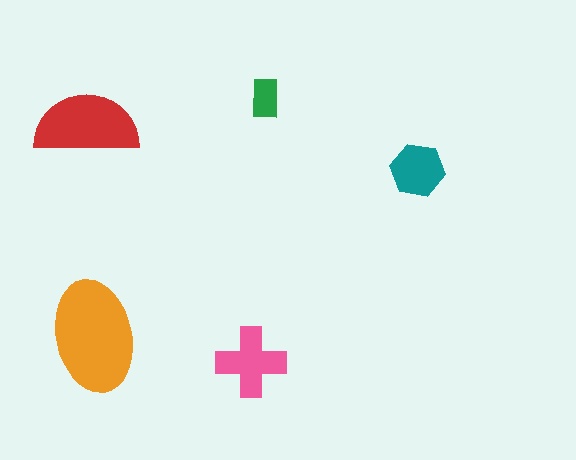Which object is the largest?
The orange ellipse.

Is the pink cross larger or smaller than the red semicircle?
Smaller.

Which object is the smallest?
The green rectangle.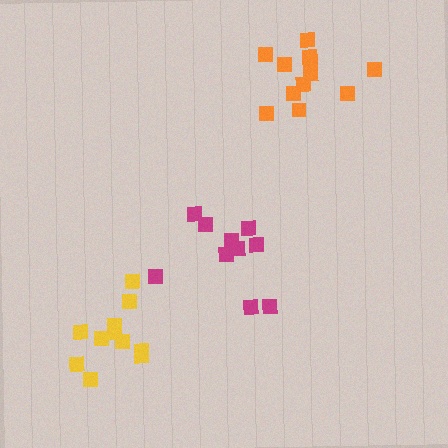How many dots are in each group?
Group 1: 12 dots, Group 2: 10 dots, Group 3: 11 dots (33 total).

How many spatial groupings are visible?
There are 3 spatial groupings.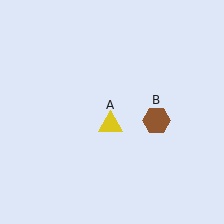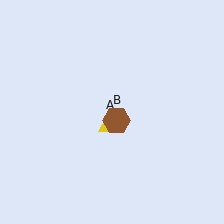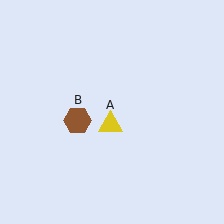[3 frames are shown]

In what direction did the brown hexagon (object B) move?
The brown hexagon (object B) moved left.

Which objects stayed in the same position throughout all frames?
Yellow triangle (object A) remained stationary.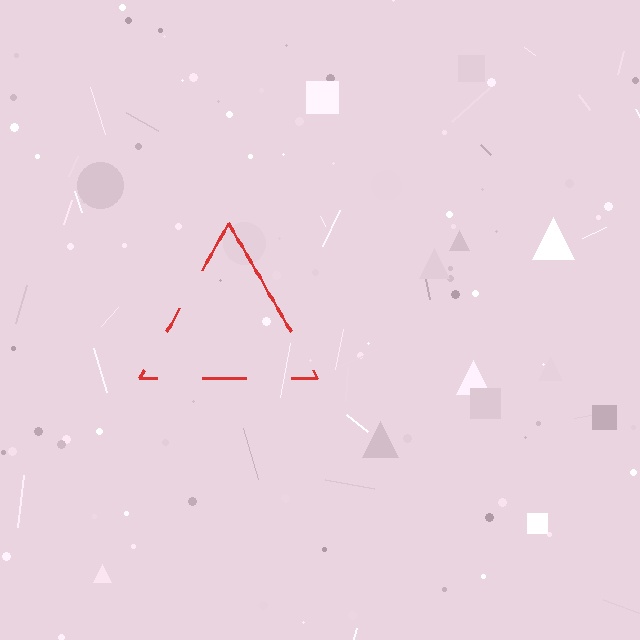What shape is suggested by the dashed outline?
The dashed outline suggests a triangle.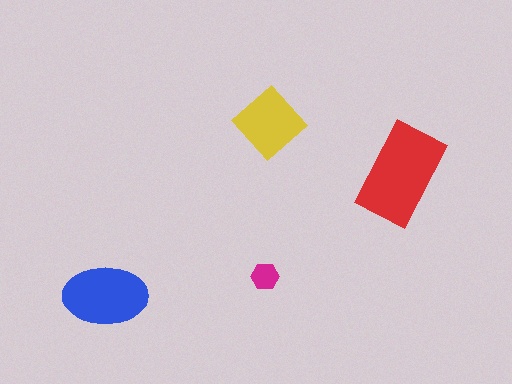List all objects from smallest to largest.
The magenta hexagon, the yellow diamond, the blue ellipse, the red rectangle.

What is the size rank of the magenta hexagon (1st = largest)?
4th.